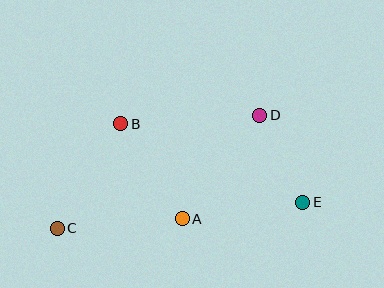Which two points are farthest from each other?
Points C and E are farthest from each other.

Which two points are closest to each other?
Points D and E are closest to each other.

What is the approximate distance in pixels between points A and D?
The distance between A and D is approximately 129 pixels.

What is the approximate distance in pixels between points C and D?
The distance between C and D is approximately 232 pixels.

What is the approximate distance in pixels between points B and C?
The distance between B and C is approximately 122 pixels.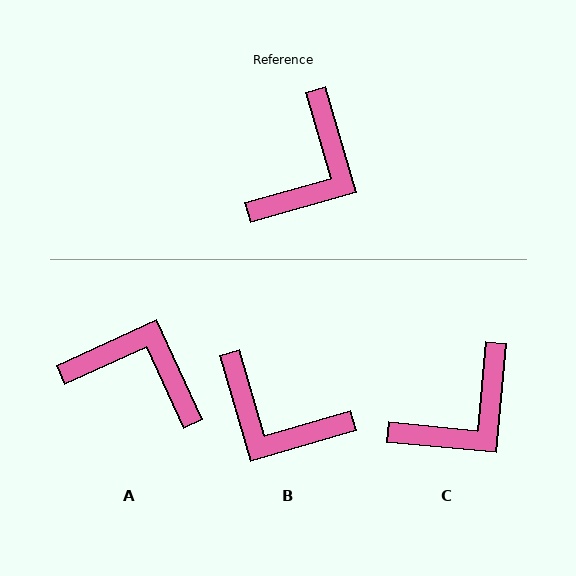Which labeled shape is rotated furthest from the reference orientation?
A, about 99 degrees away.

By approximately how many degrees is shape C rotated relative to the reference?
Approximately 21 degrees clockwise.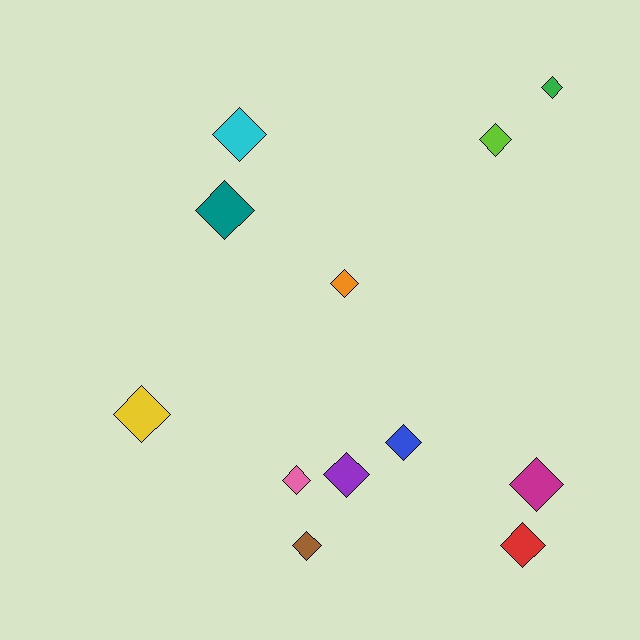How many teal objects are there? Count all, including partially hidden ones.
There is 1 teal object.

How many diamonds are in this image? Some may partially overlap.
There are 12 diamonds.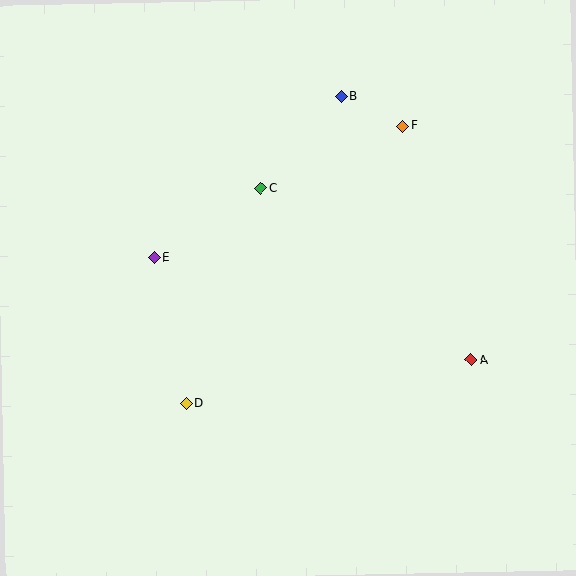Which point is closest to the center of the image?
Point C at (261, 188) is closest to the center.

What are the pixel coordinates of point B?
Point B is at (341, 96).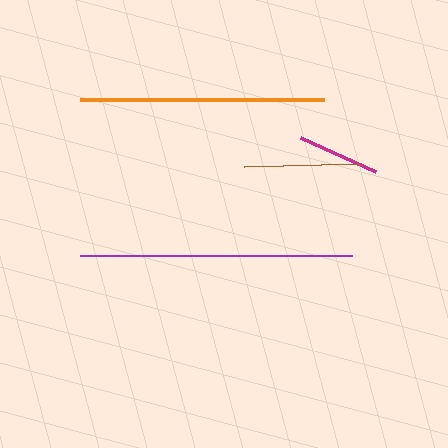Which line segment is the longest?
The purple line is the longest at approximately 272 pixels.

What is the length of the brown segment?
The brown segment is approximately 116 pixels long.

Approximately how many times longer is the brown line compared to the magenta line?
The brown line is approximately 1.4 times the length of the magenta line.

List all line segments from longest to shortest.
From longest to shortest: purple, orange, brown, magenta.